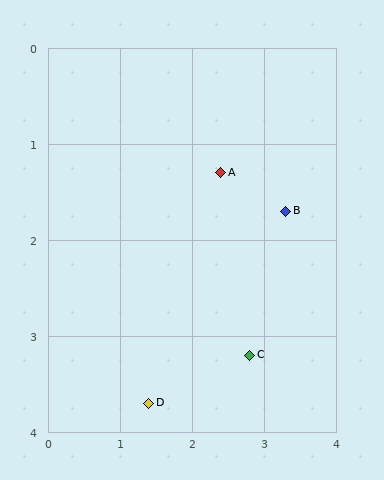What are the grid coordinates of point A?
Point A is at approximately (2.4, 1.3).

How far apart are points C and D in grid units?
Points C and D are about 1.5 grid units apart.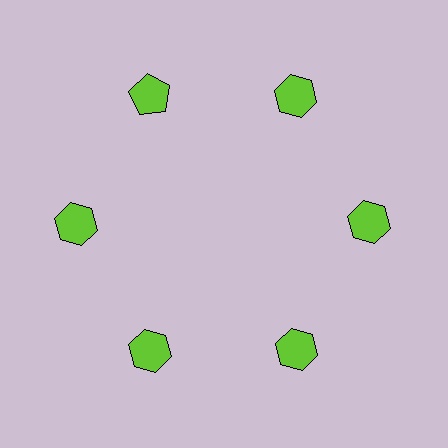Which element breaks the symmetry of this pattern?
The lime pentagon at roughly the 11 o'clock position breaks the symmetry. All other shapes are lime hexagons.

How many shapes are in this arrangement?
There are 6 shapes arranged in a ring pattern.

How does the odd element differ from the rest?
It has a different shape: pentagon instead of hexagon.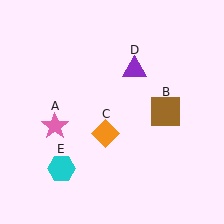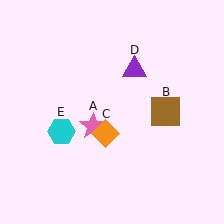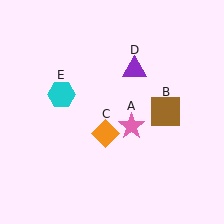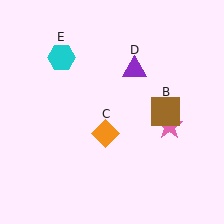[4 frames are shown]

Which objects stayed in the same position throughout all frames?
Brown square (object B) and orange diamond (object C) and purple triangle (object D) remained stationary.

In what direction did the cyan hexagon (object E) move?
The cyan hexagon (object E) moved up.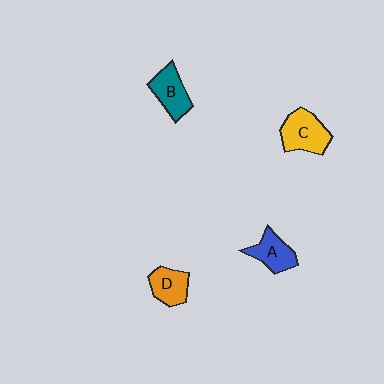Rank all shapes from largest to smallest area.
From largest to smallest: C (yellow), B (teal), A (blue), D (orange).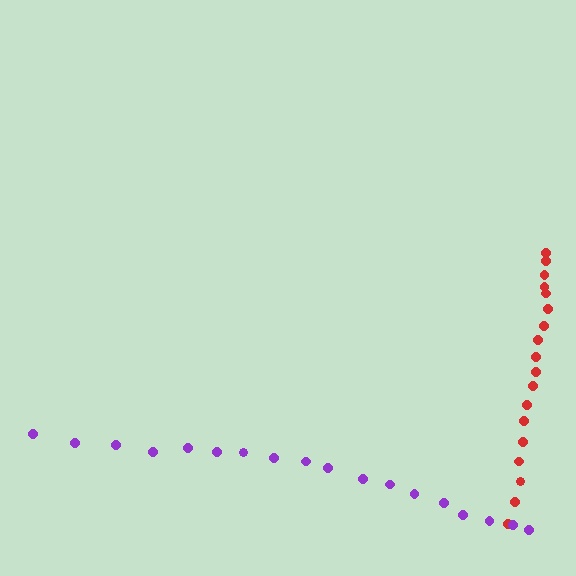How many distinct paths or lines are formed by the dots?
There are 2 distinct paths.